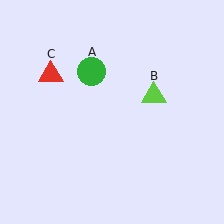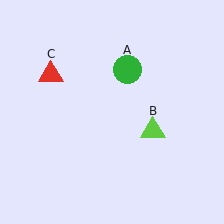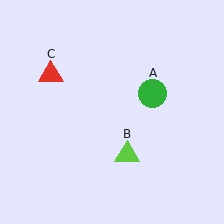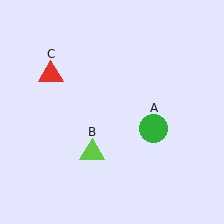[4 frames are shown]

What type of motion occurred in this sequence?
The green circle (object A), lime triangle (object B) rotated clockwise around the center of the scene.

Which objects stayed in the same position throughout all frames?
Red triangle (object C) remained stationary.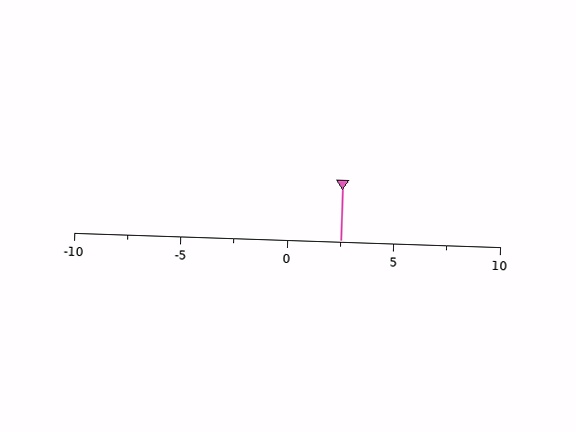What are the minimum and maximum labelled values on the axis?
The axis runs from -10 to 10.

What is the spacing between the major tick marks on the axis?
The major ticks are spaced 5 apart.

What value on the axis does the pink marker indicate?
The marker indicates approximately 2.5.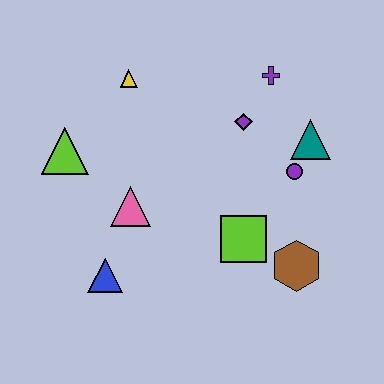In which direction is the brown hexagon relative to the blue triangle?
The brown hexagon is to the right of the blue triangle.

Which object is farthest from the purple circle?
The lime triangle is farthest from the purple circle.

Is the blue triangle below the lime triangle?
Yes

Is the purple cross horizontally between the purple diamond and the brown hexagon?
Yes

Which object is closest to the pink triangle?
The blue triangle is closest to the pink triangle.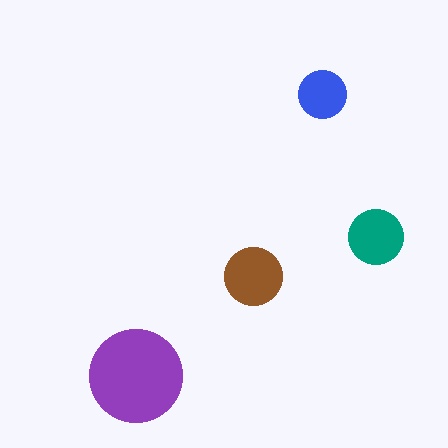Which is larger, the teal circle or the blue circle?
The teal one.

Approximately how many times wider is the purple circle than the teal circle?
About 1.5 times wider.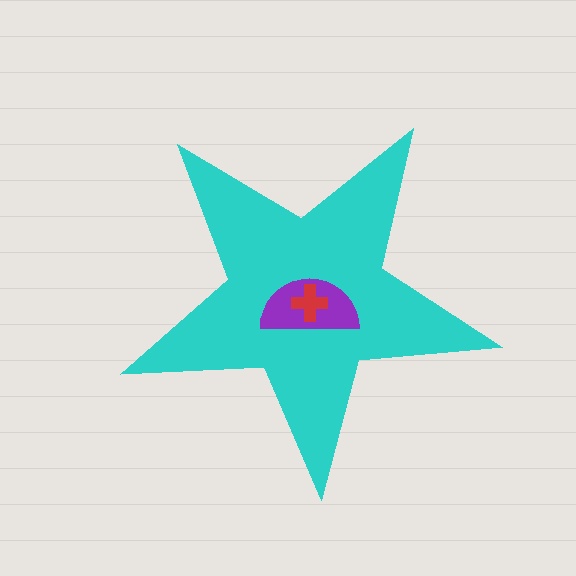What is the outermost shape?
The cyan star.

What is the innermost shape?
The red cross.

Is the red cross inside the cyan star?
Yes.